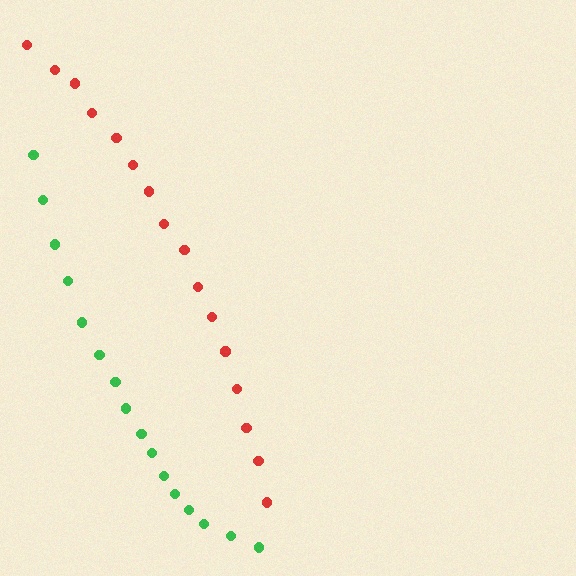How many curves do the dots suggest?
There are 2 distinct paths.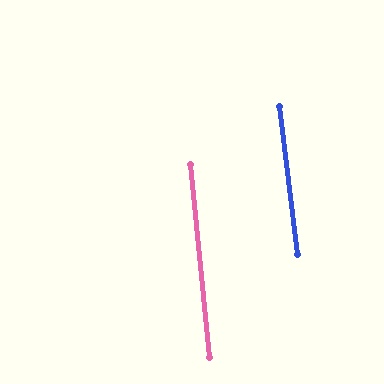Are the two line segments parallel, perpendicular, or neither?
Parallel — their directions differ by only 1.0°.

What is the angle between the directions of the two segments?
Approximately 1 degree.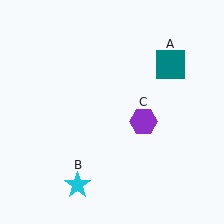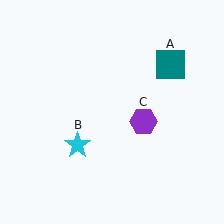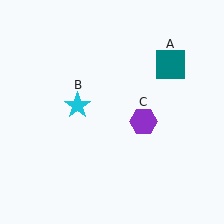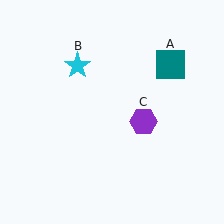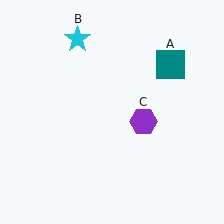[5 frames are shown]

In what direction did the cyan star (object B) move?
The cyan star (object B) moved up.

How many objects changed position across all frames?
1 object changed position: cyan star (object B).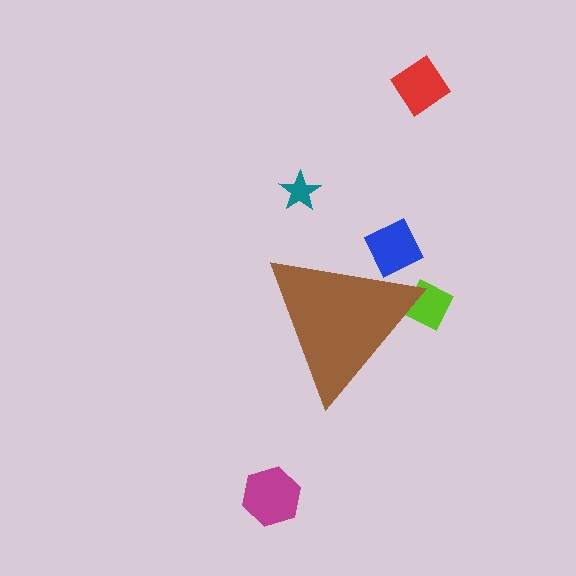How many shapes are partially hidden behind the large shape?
2 shapes are partially hidden.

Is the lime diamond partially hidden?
Yes, the lime diamond is partially hidden behind the brown triangle.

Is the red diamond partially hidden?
No, the red diamond is fully visible.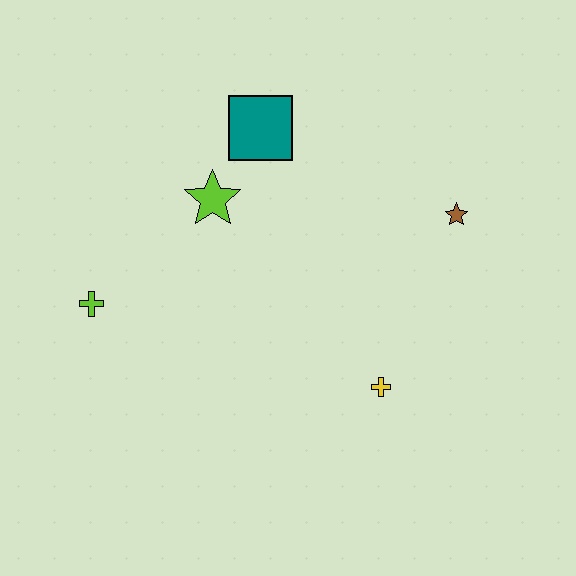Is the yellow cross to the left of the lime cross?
No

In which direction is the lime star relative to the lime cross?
The lime star is to the right of the lime cross.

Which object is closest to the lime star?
The teal square is closest to the lime star.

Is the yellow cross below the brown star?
Yes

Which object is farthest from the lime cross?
The brown star is farthest from the lime cross.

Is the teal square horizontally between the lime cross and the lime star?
No